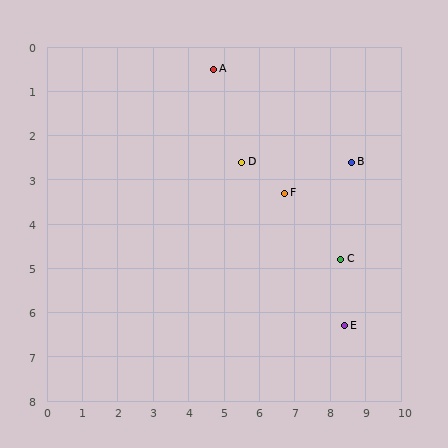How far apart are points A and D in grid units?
Points A and D are about 2.2 grid units apart.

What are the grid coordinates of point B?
Point B is at approximately (8.6, 2.6).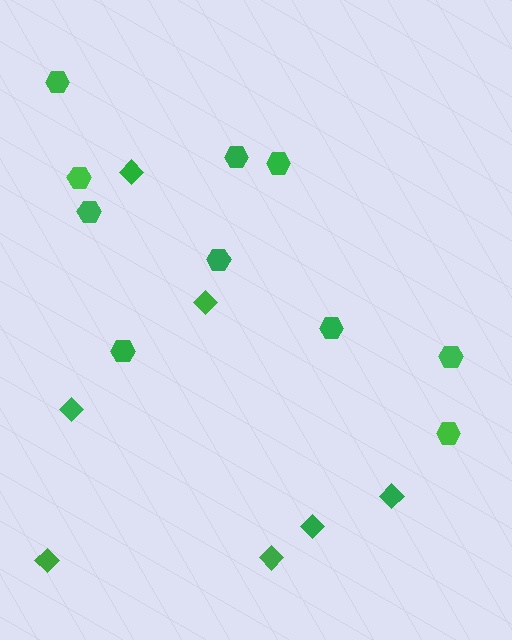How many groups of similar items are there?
There are 2 groups: one group of diamonds (7) and one group of hexagons (10).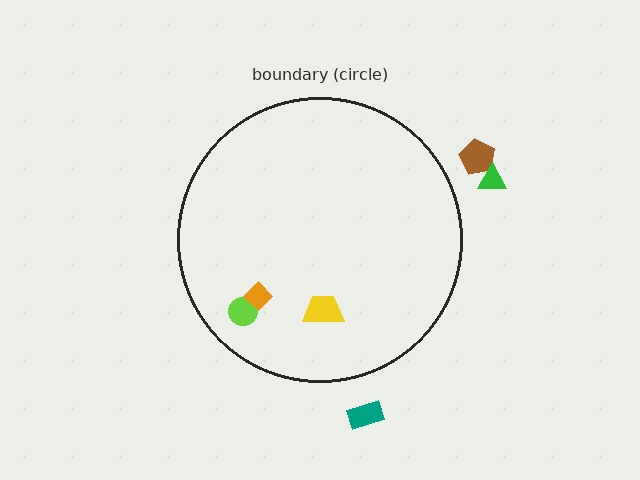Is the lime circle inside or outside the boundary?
Inside.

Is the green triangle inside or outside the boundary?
Outside.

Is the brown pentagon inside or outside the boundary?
Outside.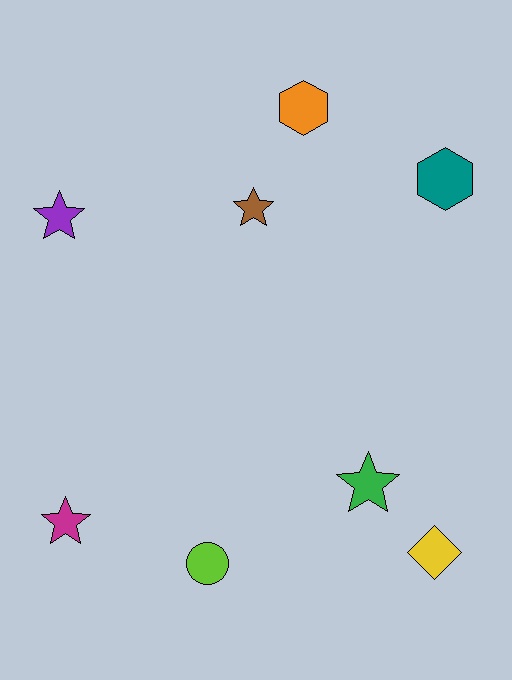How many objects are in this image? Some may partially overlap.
There are 8 objects.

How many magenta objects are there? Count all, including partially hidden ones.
There is 1 magenta object.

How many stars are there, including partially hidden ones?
There are 4 stars.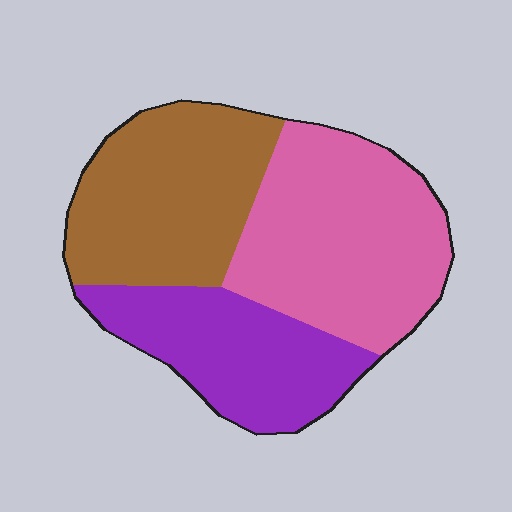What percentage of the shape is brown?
Brown takes up about one third (1/3) of the shape.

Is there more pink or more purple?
Pink.